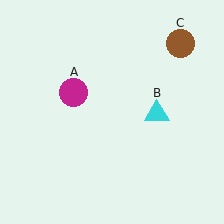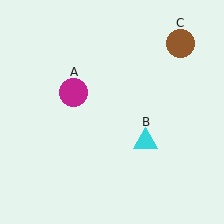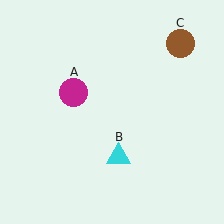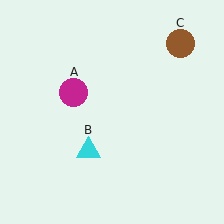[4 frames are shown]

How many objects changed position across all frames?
1 object changed position: cyan triangle (object B).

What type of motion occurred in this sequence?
The cyan triangle (object B) rotated clockwise around the center of the scene.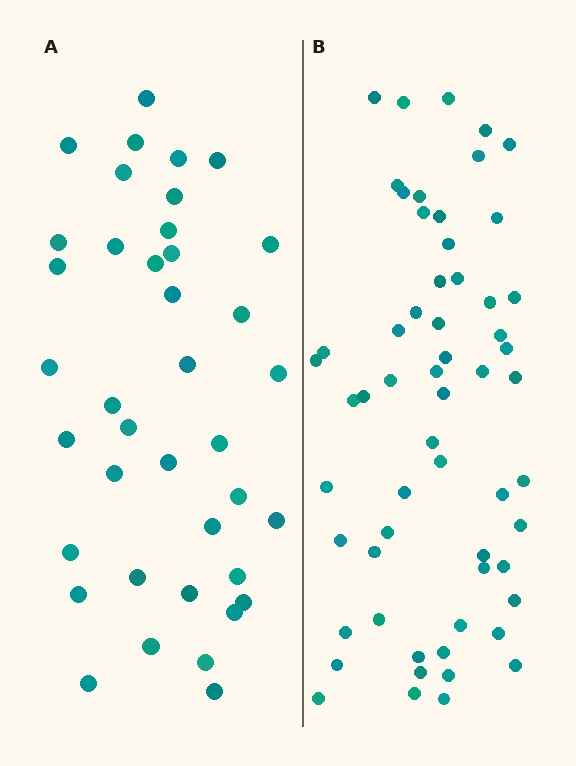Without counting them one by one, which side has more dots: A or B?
Region B (the right region) has more dots.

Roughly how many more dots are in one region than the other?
Region B has approximately 20 more dots than region A.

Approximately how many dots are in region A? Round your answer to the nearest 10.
About 40 dots. (The exact count is 39, which rounds to 40.)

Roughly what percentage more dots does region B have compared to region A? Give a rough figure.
About 50% more.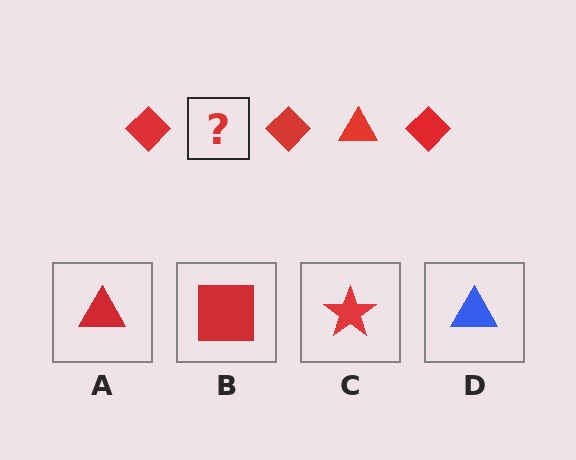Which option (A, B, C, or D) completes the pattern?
A.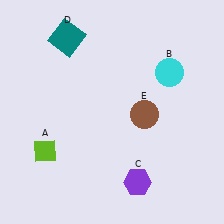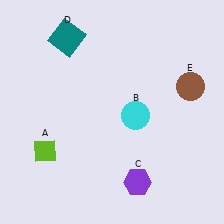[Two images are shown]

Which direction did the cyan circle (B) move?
The cyan circle (B) moved down.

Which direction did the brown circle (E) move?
The brown circle (E) moved right.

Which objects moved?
The objects that moved are: the cyan circle (B), the brown circle (E).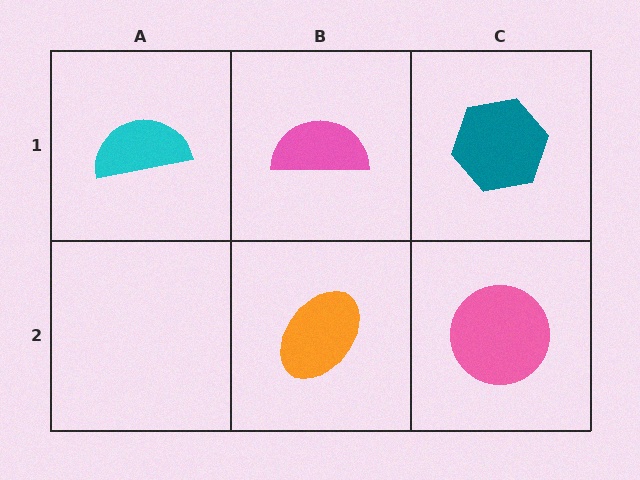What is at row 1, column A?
A cyan semicircle.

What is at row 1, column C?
A teal hexagon.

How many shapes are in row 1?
3 shapes.